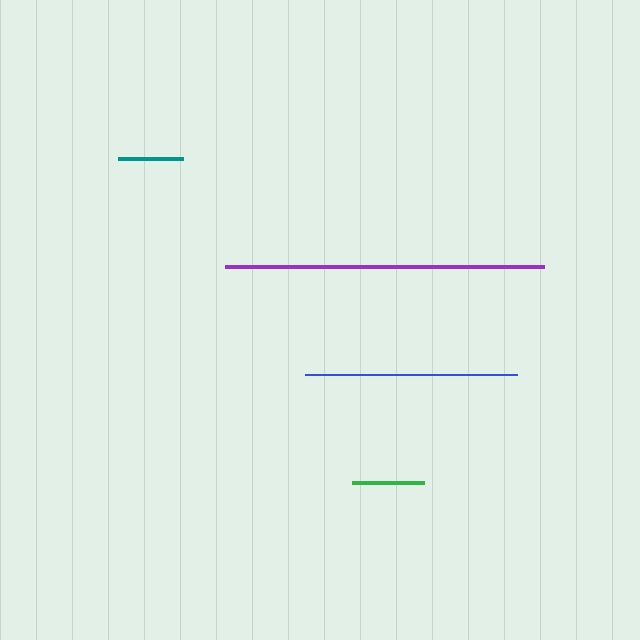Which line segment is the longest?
The purple line is the longest at approximately 319 pixels.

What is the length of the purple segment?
The purple segment is approximately 319 pixels long.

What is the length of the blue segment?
The blue segment is approximately 212 pixels long.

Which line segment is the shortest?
The teal line is the shortest at approximately 65 pixels.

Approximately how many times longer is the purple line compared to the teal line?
The purple line is approximately 4.9 times the length of the teal line.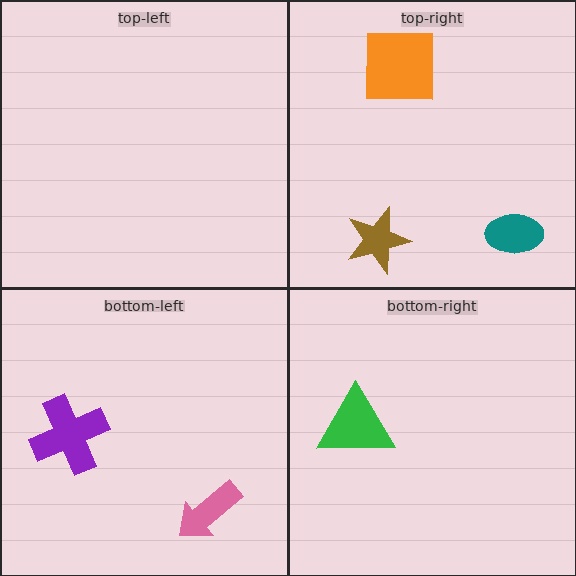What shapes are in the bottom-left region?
The purple cross, the pink arrow.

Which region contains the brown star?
The top-right region.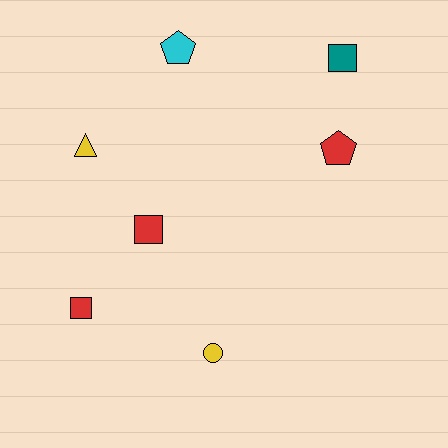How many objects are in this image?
There are 7 objects.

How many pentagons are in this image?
There are 2 pentagons.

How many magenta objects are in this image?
There are no magenta objects.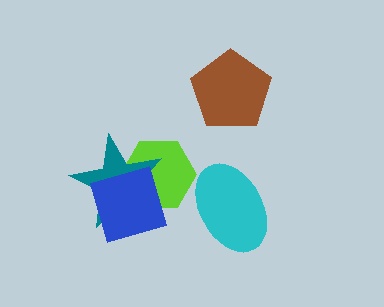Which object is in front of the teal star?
The blue diamond is in front of the teal star.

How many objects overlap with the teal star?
2 objects overlap with the teal star.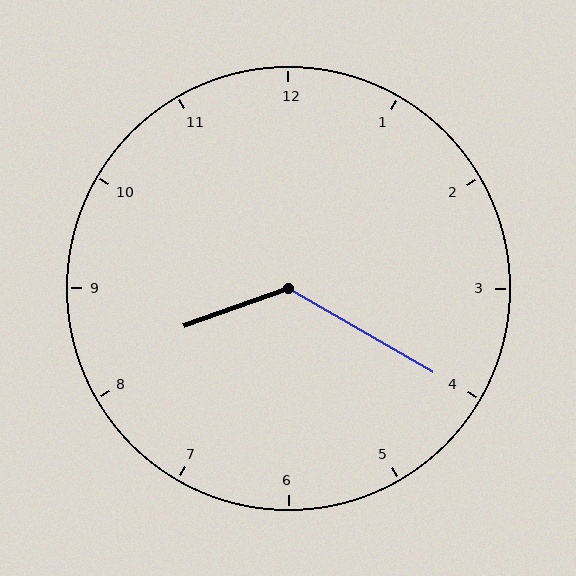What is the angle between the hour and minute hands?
Approximately 130 degrees.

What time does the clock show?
8:20.